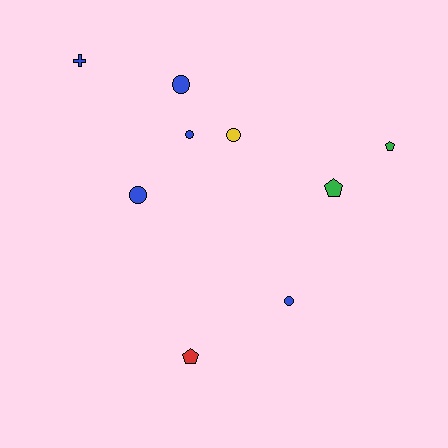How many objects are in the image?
There are 9 objects.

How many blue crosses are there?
There is 1 blue cross.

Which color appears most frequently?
Blue, with 5 objects.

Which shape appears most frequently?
Circle, with 5 objects.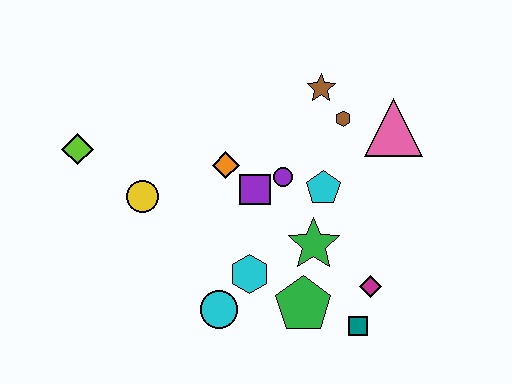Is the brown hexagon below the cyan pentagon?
No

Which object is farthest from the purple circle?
The lime diamond is farthest from the purple circle.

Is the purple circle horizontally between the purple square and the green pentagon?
Yes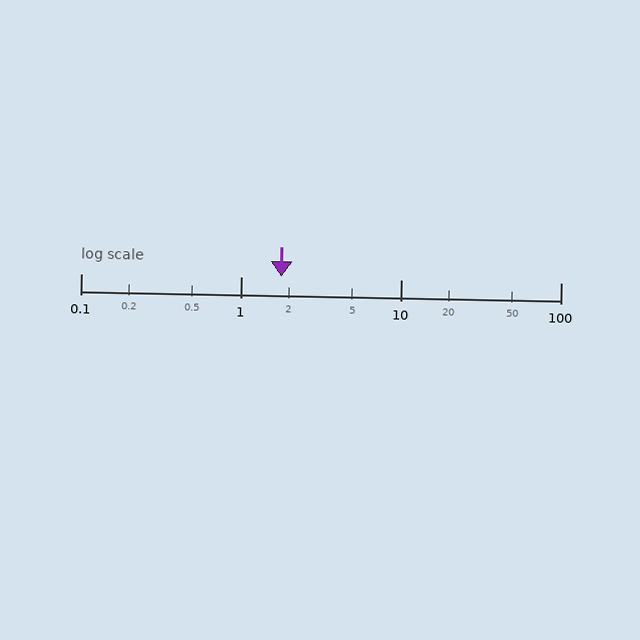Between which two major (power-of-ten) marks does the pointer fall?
The pointer is between 1 and 10.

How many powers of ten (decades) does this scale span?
The scale spans 3 decades, from 0.1 to 100.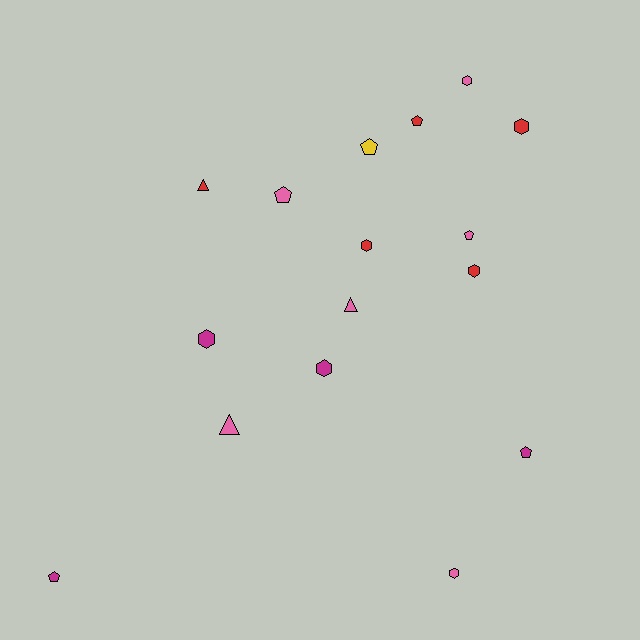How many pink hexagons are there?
There are 2 pink hexagons.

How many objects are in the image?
There are 16 objects.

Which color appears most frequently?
Pink, with 6 objects.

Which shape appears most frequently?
Hexagon, with 7 objects.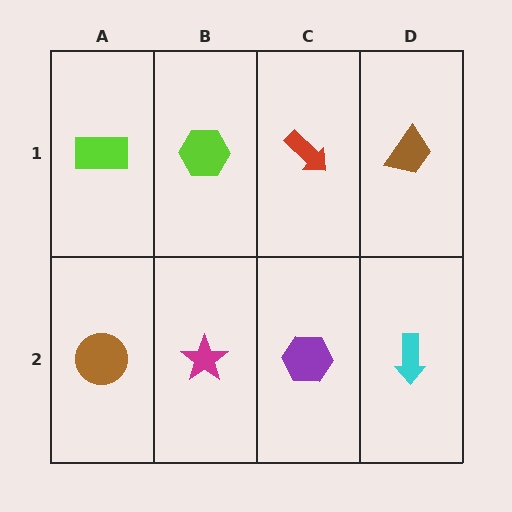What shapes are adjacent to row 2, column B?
A lime hexagon (row 1, column B), a brown circle (row 2, column A), a purple hexagon (row 2, column C).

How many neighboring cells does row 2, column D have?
2.